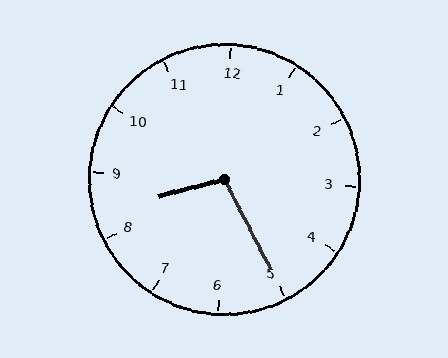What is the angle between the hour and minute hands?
Approximately 102 degrees.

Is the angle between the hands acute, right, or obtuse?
It is obtuse.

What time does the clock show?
8:25.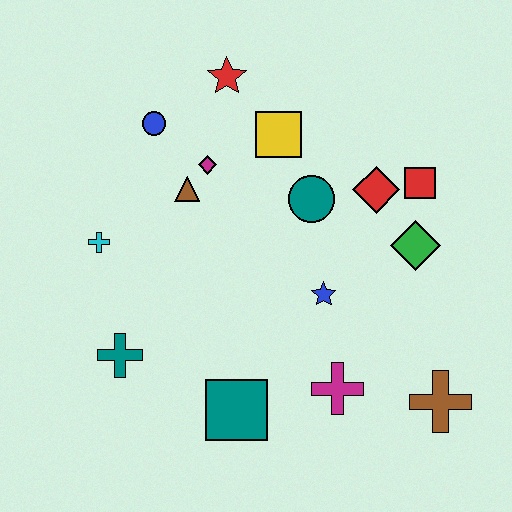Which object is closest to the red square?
The red diamond is closest to the red square.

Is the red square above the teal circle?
Yes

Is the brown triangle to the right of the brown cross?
No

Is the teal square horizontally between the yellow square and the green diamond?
No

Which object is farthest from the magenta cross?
The red star is farthest from the magenta cross.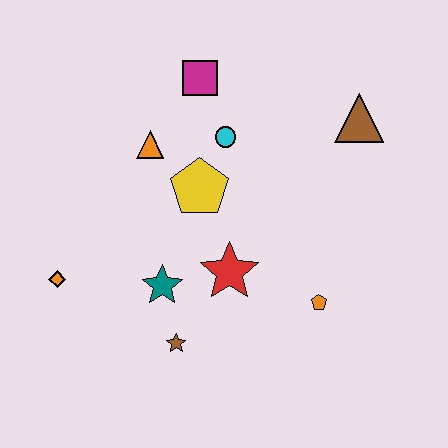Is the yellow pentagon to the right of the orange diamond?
Yes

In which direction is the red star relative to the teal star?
The red star is to the right of the teal star.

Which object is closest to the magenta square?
The cyan circle is closest to the magenta square.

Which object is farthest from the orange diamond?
The brown triangle is farthest from the orange diamond.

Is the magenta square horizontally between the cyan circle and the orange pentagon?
No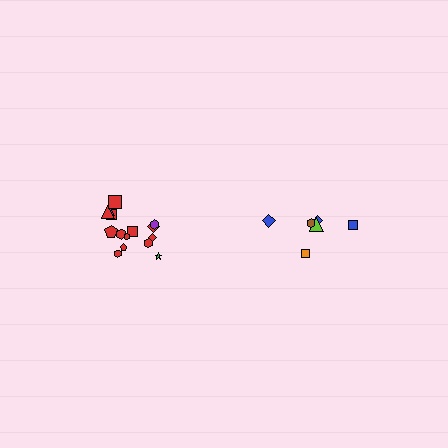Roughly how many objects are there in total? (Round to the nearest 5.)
Roughly 20 objects in total.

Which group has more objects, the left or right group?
The left group.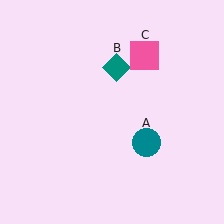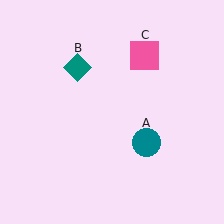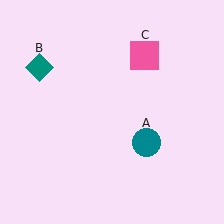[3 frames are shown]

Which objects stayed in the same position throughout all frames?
Teal circle (object A) and pink square (object C) remained stationary.